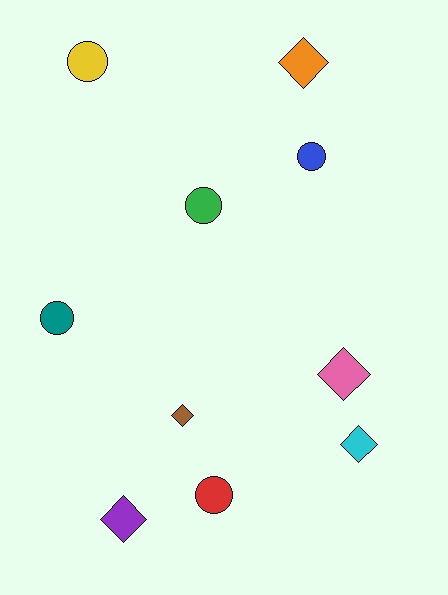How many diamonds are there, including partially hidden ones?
There are 5 diamonds.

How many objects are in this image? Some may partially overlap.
There are 10 objects.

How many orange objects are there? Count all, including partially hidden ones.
There is 1 orange object.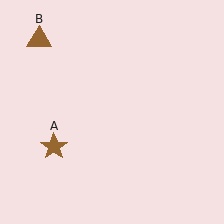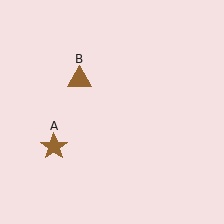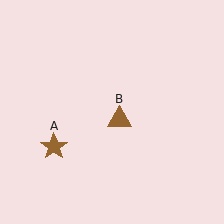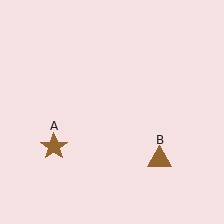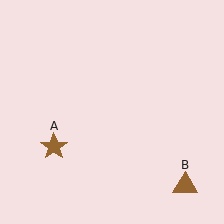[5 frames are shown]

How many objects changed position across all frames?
1 object changed position: brown triangle (object B).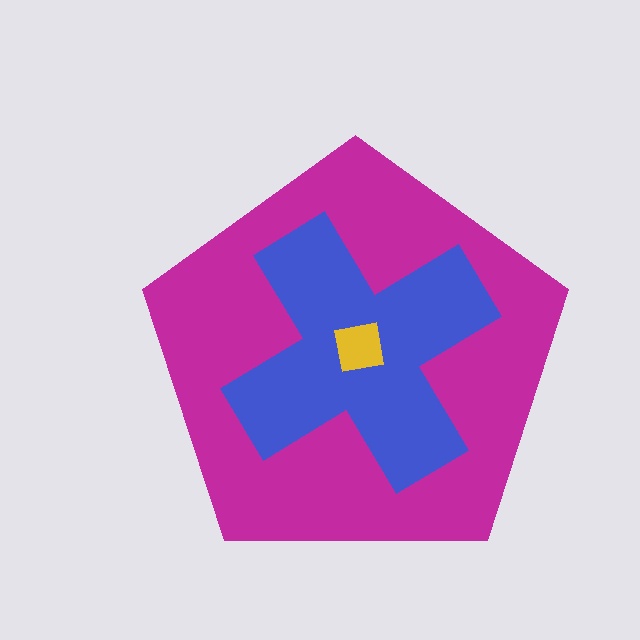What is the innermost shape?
The yellow square.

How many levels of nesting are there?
3.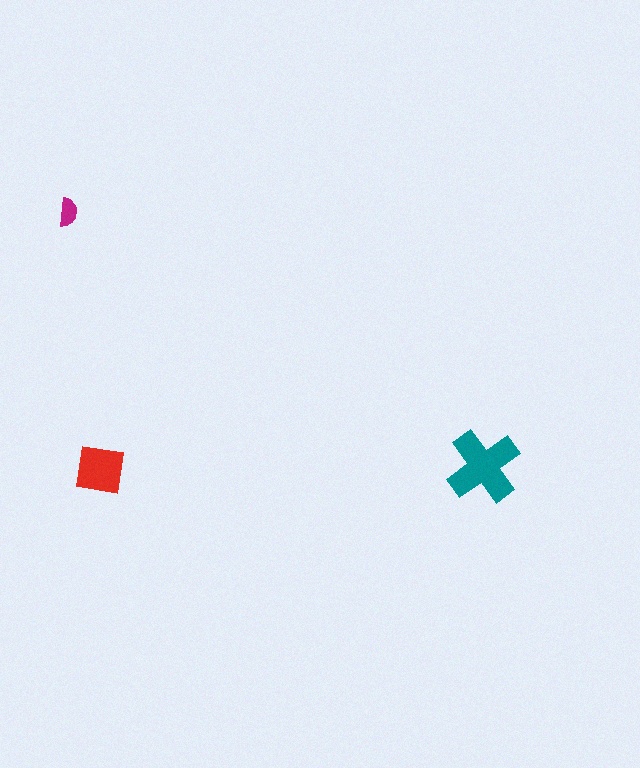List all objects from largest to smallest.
The teal cross, the red square, the magenta semicircle.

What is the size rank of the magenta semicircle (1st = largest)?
3rd.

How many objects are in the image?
There are 3 objects in the image.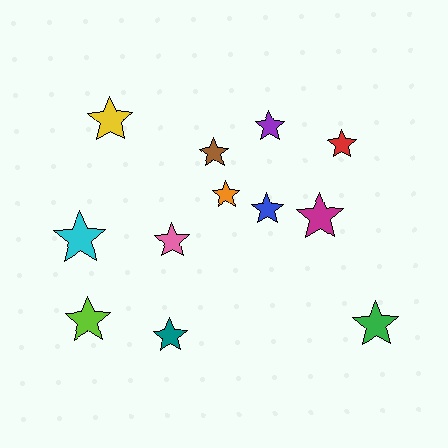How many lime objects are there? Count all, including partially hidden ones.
There is 1 lime object.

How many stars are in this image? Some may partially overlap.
There are 12 stars.